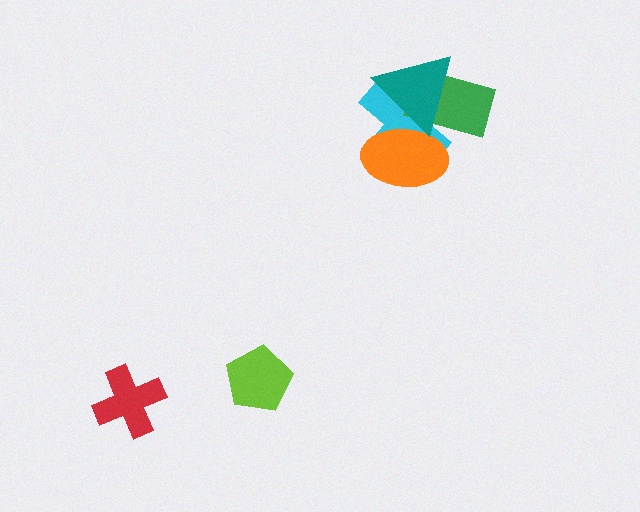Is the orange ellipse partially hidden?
Yes, it is partially covered by another shape.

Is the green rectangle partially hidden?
Yes, it is partially covered by another shape.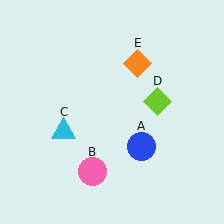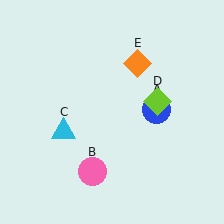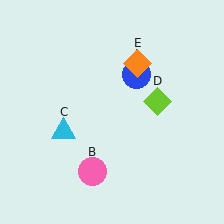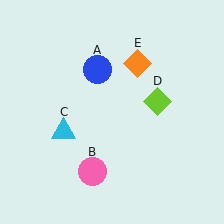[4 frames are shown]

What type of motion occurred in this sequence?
The blue circle (object A) rotated counterclockwise around the center of the scene.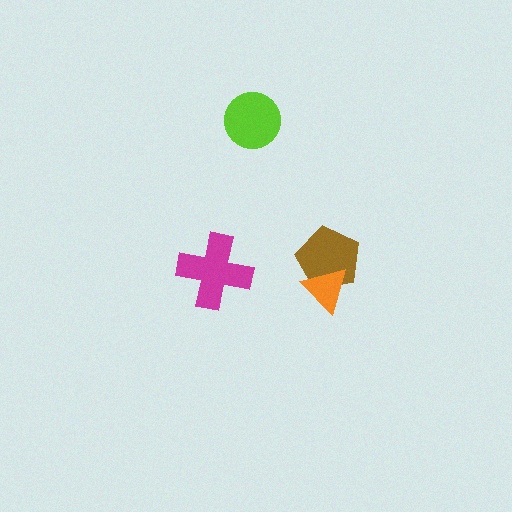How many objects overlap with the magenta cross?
0 objects overlap with the magenta cross.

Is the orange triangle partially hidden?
No, no other shape covers it.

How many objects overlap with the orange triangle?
1 object overlaps with the orange triangle.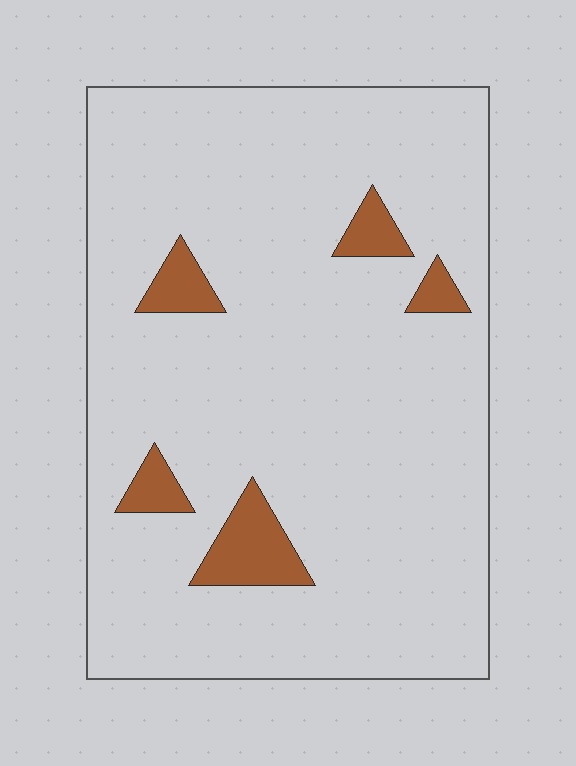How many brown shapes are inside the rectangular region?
5.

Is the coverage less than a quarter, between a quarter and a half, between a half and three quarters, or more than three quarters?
Less than a quarter.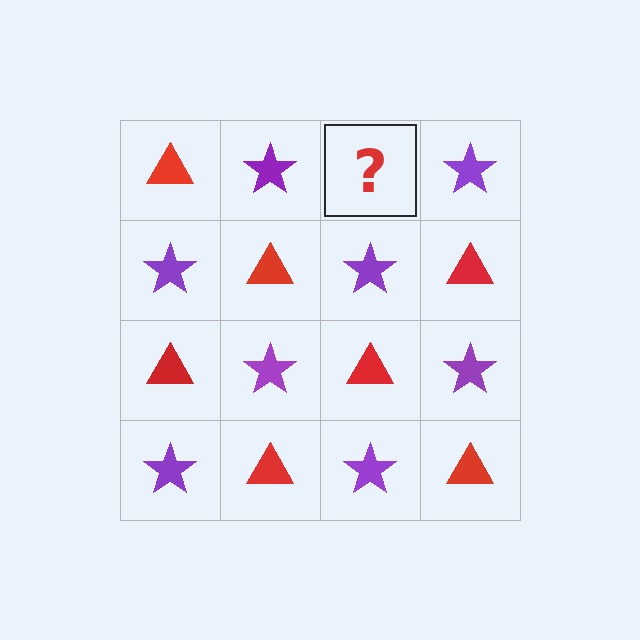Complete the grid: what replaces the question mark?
The question mark should be replaced with a red triangle.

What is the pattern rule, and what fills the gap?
The rule is that it alternates red triangle and purple star in a checkerboard pattern. The gap should be filled with a red triangle.